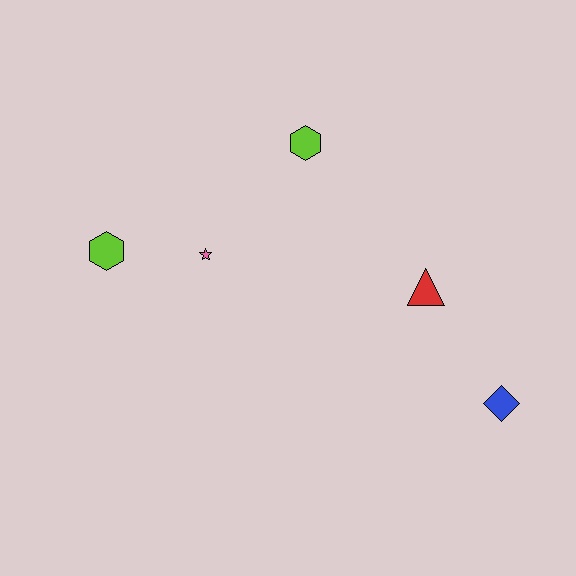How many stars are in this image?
There is 1 star.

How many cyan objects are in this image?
There are no cyan objects.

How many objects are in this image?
There are 5 objects.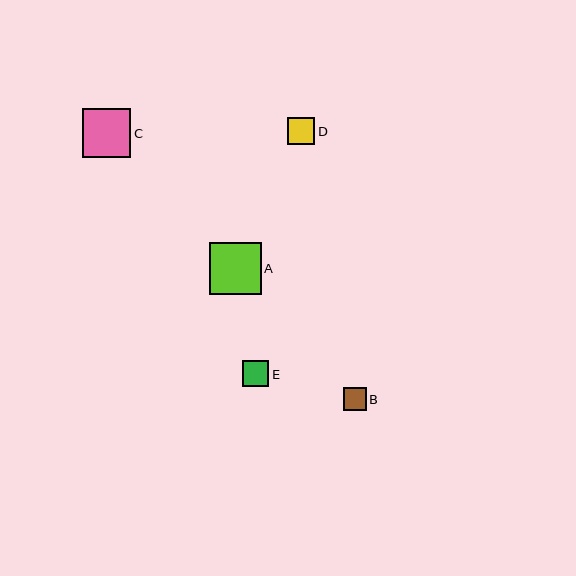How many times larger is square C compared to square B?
Square C is approximately 2.1 times the size of square B.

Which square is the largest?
Square A is the largest with a size of approximately 52 pixels.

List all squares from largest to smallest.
From largest to smallest: A, C, D, E, B.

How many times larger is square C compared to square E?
Square C is approximately 1.8 times the size of square E.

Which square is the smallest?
Square B is the smallest with a size of approximately 22 pixels.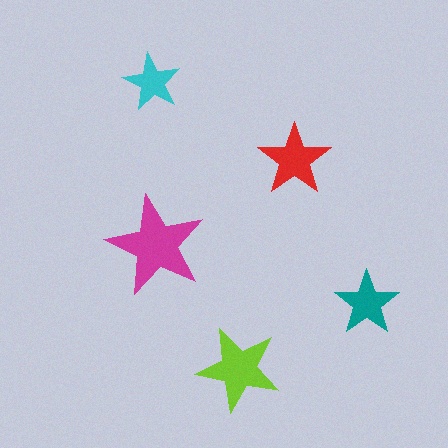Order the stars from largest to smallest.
the magenta one, the lime one, the red one, the teal one, the cyan one.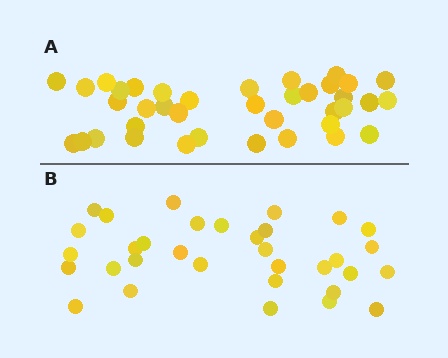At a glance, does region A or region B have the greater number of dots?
Region A (the top region) has more dots.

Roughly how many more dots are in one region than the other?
Region A has about 5 more dots than region B.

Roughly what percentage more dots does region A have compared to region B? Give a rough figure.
About 15% more.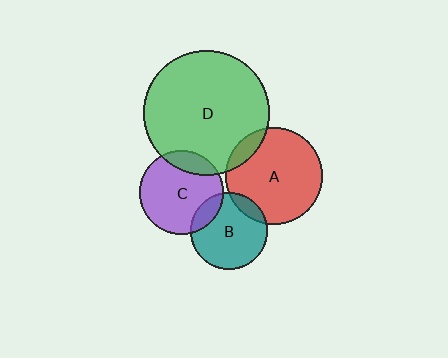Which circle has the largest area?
Circle D (green).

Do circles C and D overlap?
Yes.